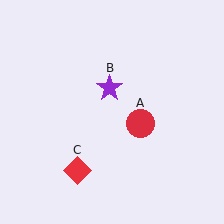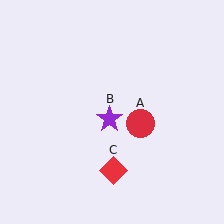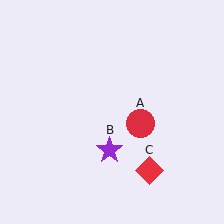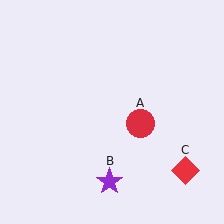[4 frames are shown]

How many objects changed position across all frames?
2 objects changed position: purple star (object B), red diamond (object C).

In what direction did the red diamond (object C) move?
The red diamond (object C) moved right.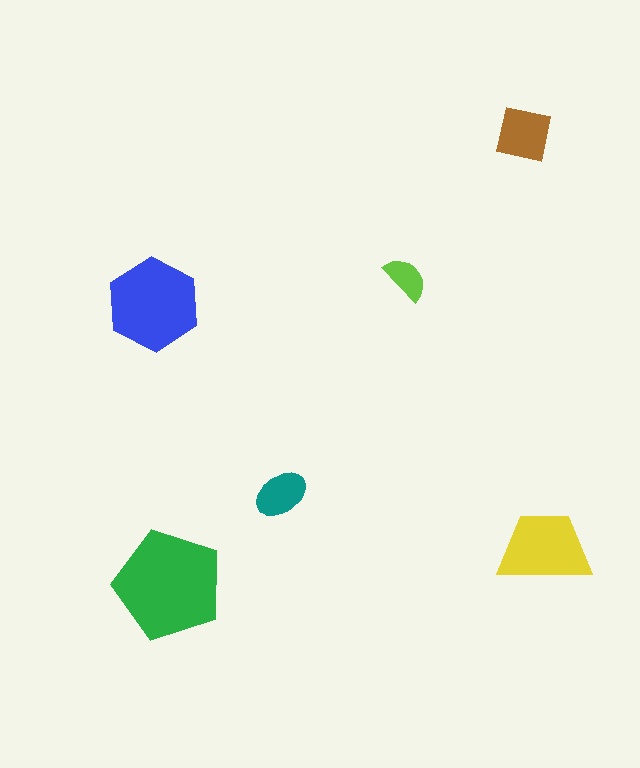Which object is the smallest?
The lime semicircle.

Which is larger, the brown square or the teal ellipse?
The brown square.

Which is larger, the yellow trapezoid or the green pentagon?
The green pentagon.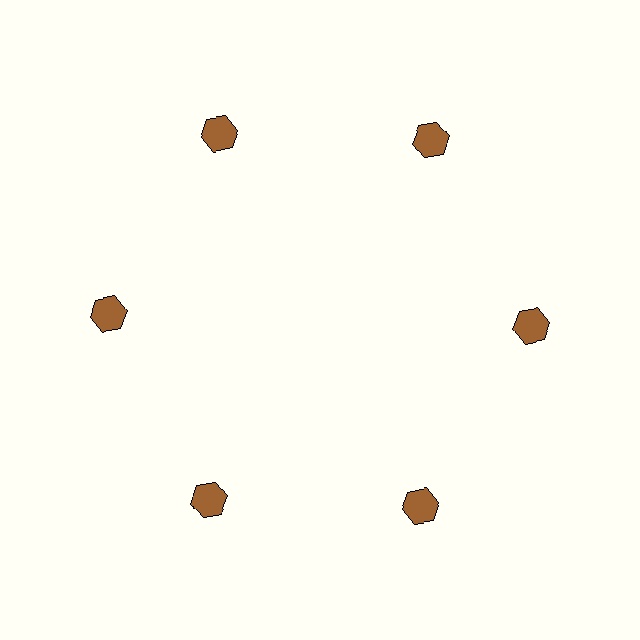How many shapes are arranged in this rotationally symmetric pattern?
There are 6 shapes, arranged in 6 groups of 1.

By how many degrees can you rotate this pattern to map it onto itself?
The pattern maps onto itself every 60 degrees of rotation.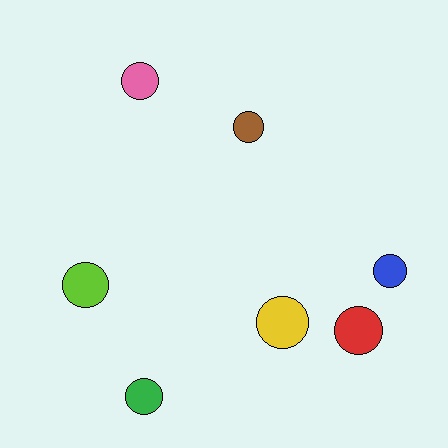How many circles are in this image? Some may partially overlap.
There are 7 circles.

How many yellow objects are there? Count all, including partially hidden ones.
There is 1 yellow object.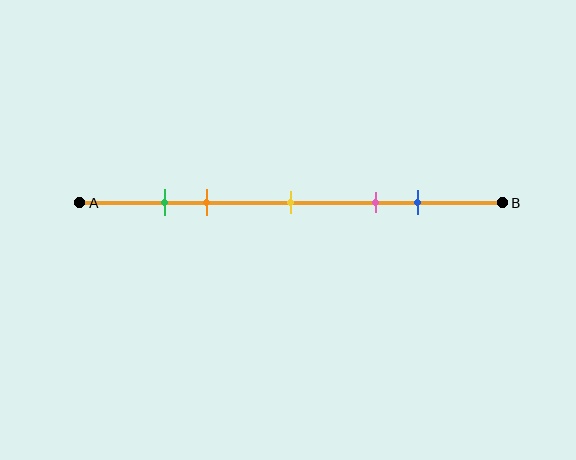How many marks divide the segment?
There are 5 marks dividing the segment.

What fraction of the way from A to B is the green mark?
The green mark is approximately 20% (0.2) of the way from A to B.